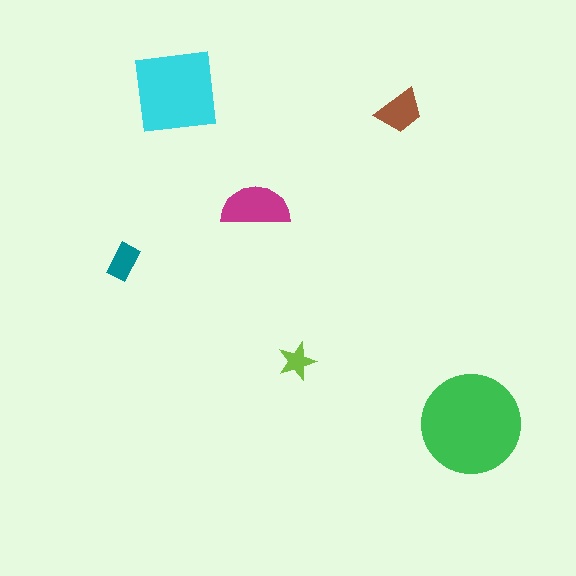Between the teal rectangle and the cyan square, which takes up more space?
The cyan square.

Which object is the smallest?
The lime star.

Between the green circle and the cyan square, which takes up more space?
The green circle.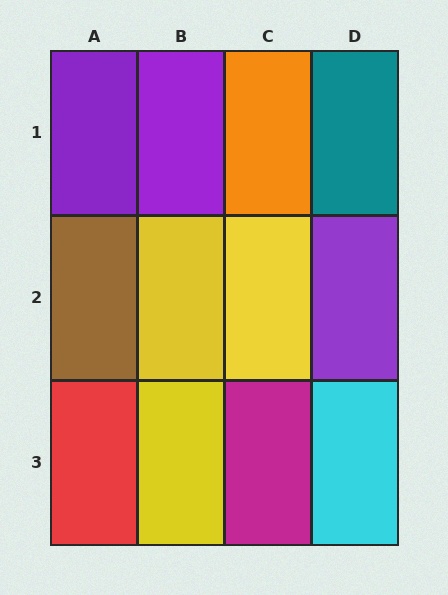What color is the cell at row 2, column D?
Purple.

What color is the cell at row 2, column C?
Yellow.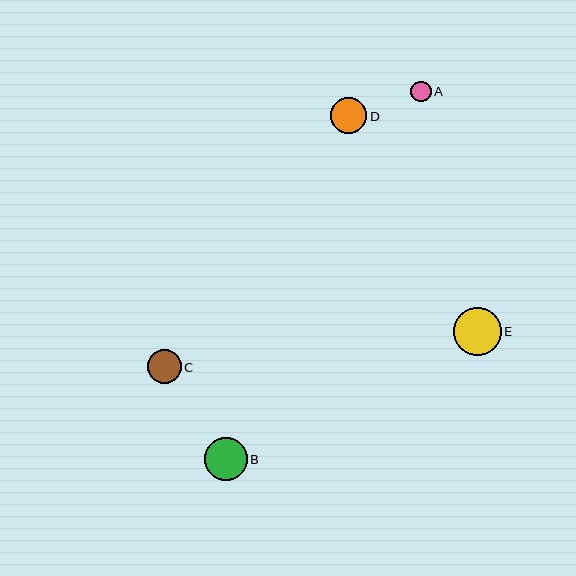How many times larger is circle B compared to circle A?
Circle B is approximately 2.1 times the size of circle A.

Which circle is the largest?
Circle E is the largest with a size of approximately 48 pixels.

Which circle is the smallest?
Circle A is the smallest with a size of approximately 20 pixels.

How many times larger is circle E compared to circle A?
Circle E is approximately 2.3 times the size of circle A.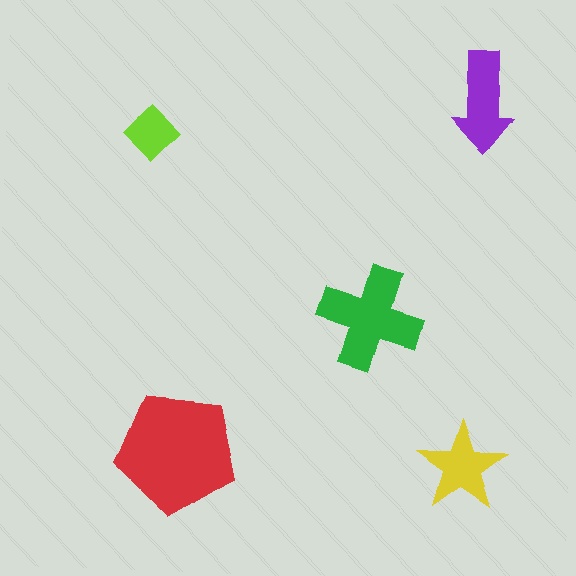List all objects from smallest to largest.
The lime diamond, the yellow star, the purple arrow, the green cross, the red pentagon.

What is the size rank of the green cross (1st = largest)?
2nd.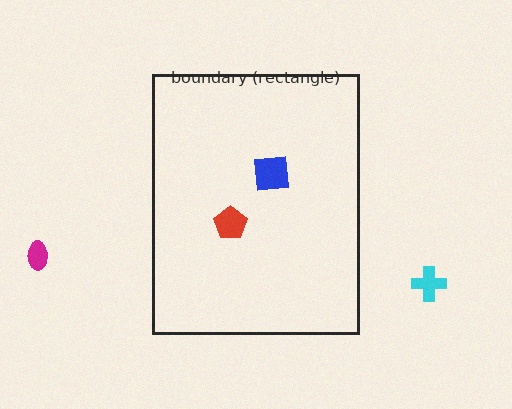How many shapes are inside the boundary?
2 inside, 2 outside.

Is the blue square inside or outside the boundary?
Inside.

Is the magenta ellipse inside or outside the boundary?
Outside.